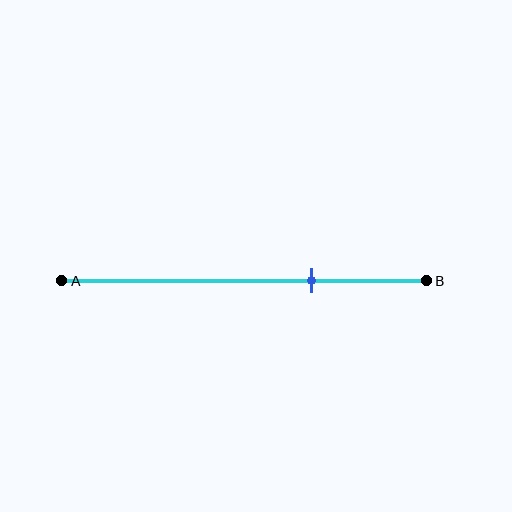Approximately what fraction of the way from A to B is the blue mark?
The blue mark is approximately 70% of the way from A to B.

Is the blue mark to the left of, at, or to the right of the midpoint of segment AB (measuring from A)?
The blue mark is to the right of the midpoint of segment AB.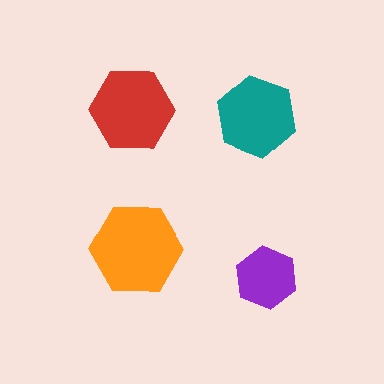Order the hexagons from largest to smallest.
the orange one, the red one, the teal one, the purple one.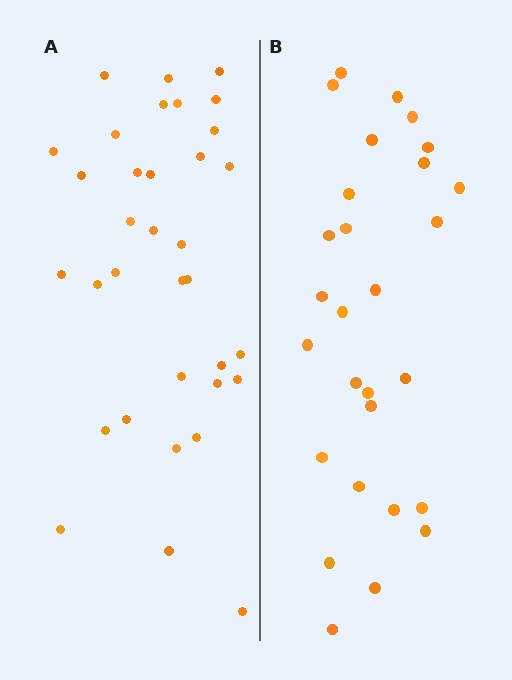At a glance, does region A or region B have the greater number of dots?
Region A (the left region) has more dots.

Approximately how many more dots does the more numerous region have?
Region A has about 6 more dots than region B.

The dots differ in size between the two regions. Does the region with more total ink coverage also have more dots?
No. Region B has more total ink coverage because its dots are larger, but region A actually contains more individual dots. Total area can be misleading — the number of items is what matters here.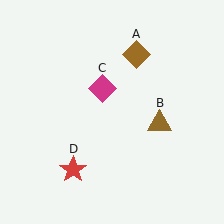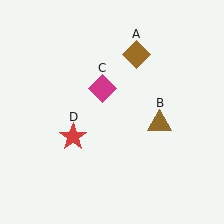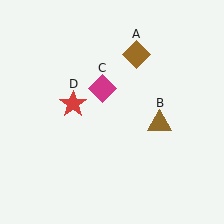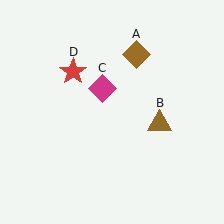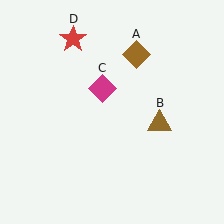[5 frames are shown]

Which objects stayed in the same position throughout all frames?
Brown diamond (object A) and brown triangle (object B) and magenta diamond (object C) remained stationary.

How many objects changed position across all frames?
1 object changed position: red star (object D).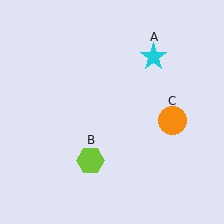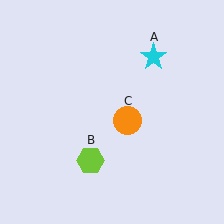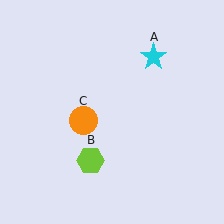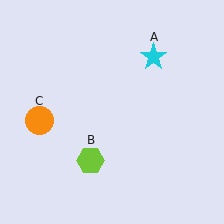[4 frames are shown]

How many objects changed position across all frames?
1 object changed position: orange circle (object C).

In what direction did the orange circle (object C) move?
The orange circle (object C) moved left.